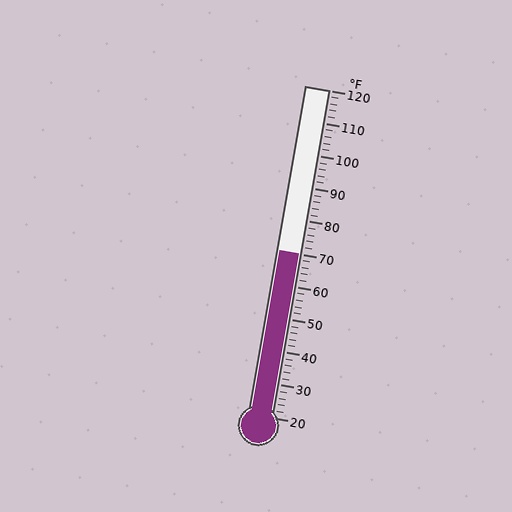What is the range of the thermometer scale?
The thermometer scale ranges from 20°F to 120°F.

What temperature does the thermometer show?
The thermometer shows approximately 70°F.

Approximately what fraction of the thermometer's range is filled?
The thermometer is filled to approximately 50% of its range.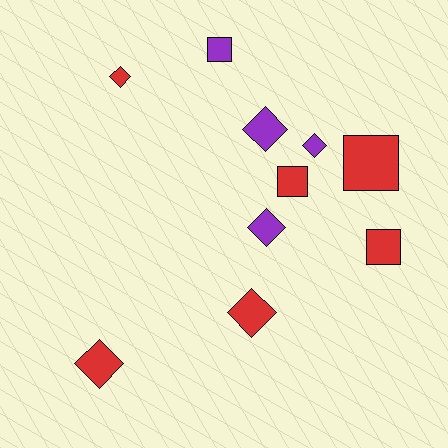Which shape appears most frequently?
Diamond, with 6 objects.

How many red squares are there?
There are 3 red squares.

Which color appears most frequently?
Red, with 6 objects.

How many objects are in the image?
There are 10 objects.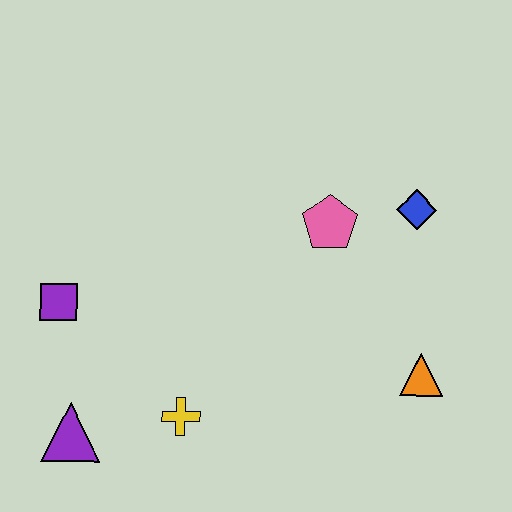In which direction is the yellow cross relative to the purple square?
The yellow cross is to the right of the purple square.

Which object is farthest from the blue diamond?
The purple triangle is farthest from the blue diamond.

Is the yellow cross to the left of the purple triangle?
No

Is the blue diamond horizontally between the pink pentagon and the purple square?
No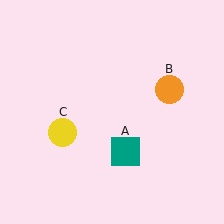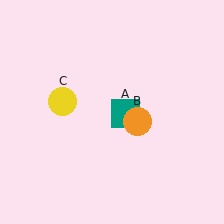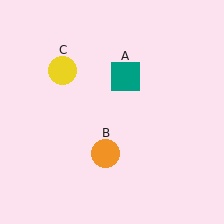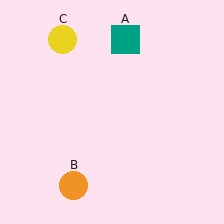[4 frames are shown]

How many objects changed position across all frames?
3 objects changed position: teal square (object A), orange circle (object B), yellow circle (object C).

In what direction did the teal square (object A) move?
The teal square (object A) moved up.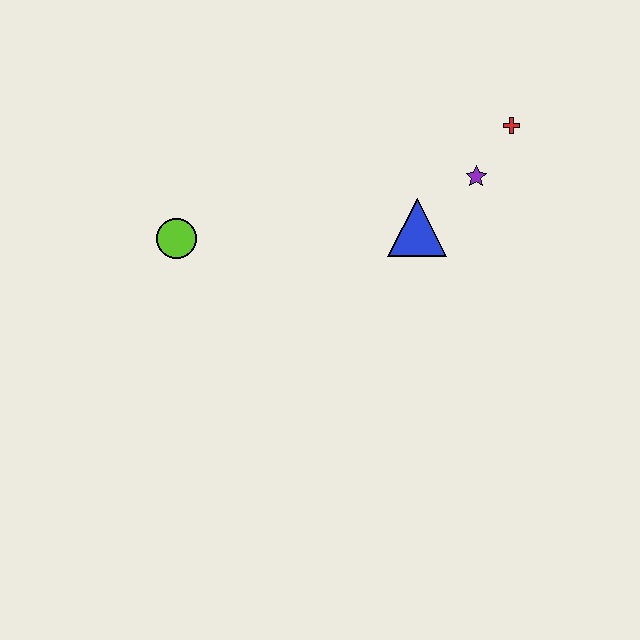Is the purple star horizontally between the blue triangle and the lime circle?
No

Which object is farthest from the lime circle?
The red cross is farthest from the lime circle.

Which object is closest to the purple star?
The red cross is closest to the purple star.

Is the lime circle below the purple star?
Yes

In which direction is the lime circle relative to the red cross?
The lime circle is to the left of the red cross.